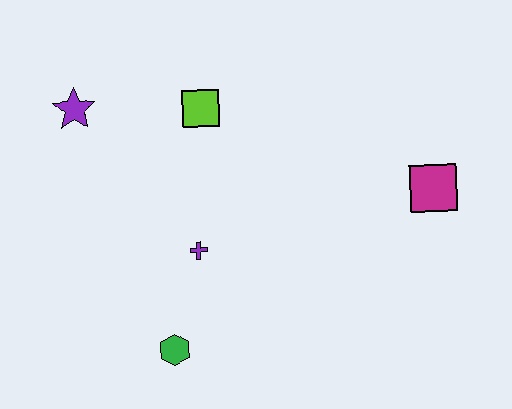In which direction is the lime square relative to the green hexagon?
The lime square is above the green hexagon.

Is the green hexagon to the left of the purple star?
No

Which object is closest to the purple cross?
The green hexagon is closest to the purple cross.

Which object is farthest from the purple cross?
The magenta square is farthest from the purple cross.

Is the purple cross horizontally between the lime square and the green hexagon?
Yes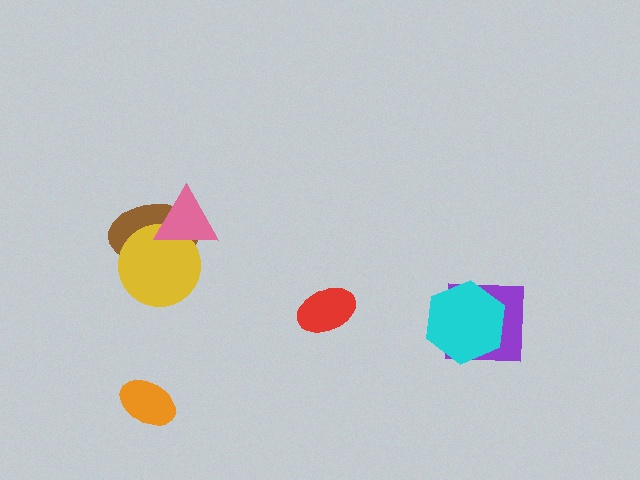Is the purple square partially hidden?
Yes, it is partially covered by another shape.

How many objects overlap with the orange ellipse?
0 objects overlap with the orange ellipse.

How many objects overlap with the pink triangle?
2 objects overlap with the pink triangle.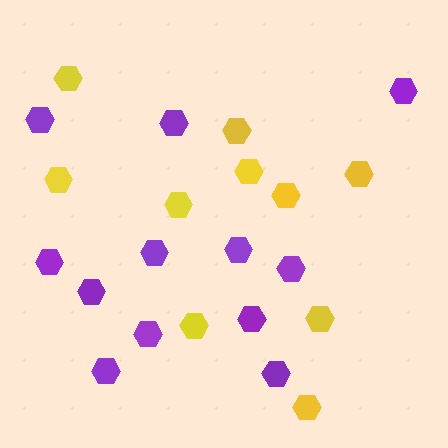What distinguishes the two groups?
There are 2 groups: one group of yellow hexagons (10) and one group of purple hexagons (12).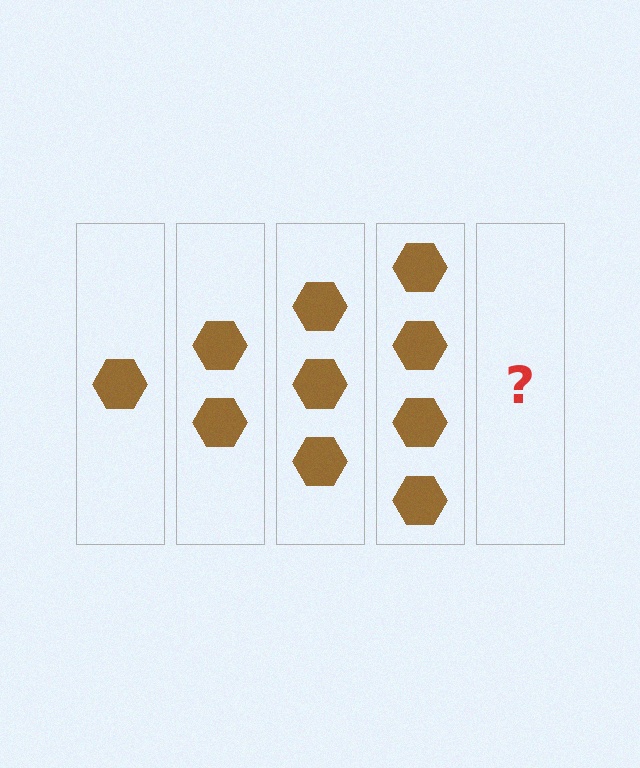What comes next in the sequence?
The next element should be 5 hexagons.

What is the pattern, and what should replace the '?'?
The pattern is that each step adds one more hexagon. The '?' should be 5 hexagons.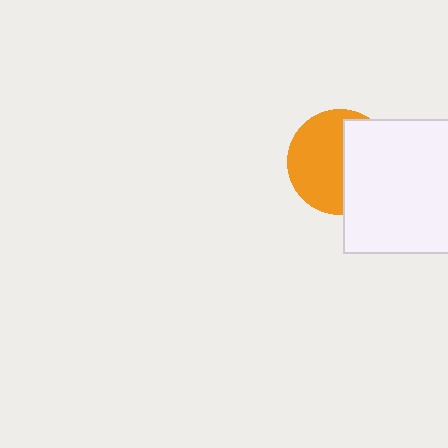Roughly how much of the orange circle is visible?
About half of it is visible (roughly 56%).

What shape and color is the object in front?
The object in front is a white square.